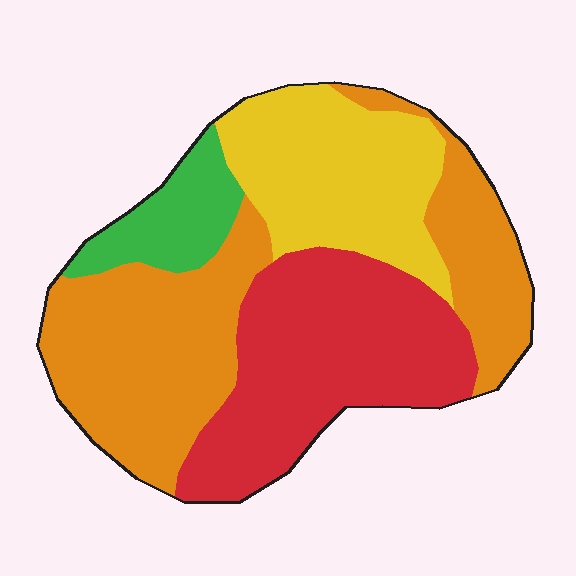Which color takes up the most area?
Orange, at roughly 40%.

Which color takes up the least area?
Green, at roughly 10%.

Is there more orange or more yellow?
Orange.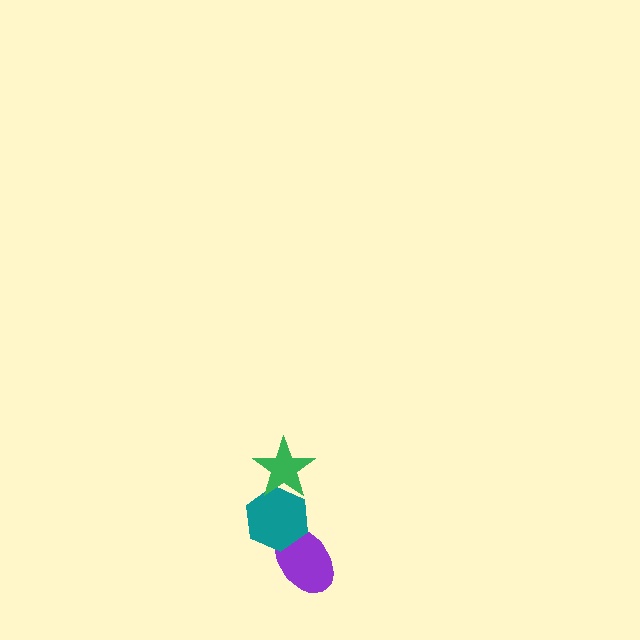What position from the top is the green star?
The green star is 1st from the top.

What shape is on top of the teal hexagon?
The green star is on top of the teal hexagon.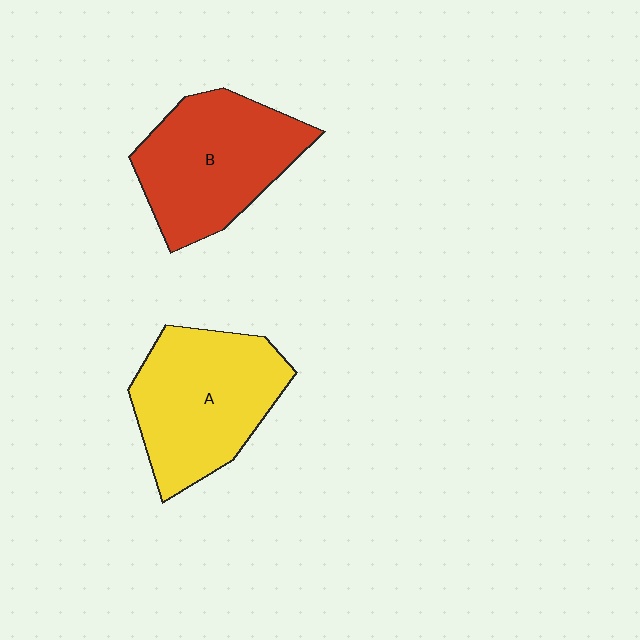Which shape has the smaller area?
Shape B (red).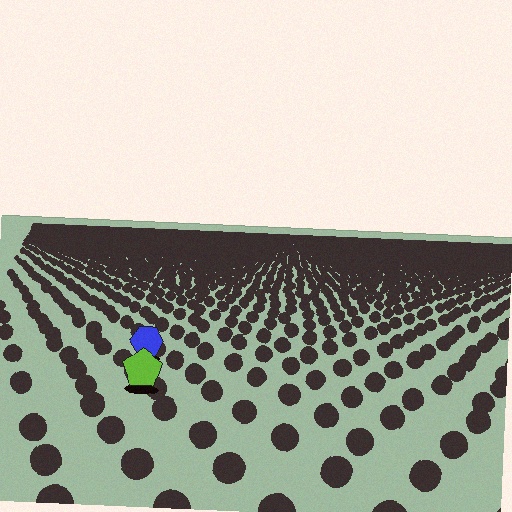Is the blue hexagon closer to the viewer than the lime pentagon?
No. The lime pentagon is closer — you can tell from the texture gradient: the ground texture is coarser near it.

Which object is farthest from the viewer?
The blue hexagon is farthest from the viewer. It appears smaller and the ground texture around it is denser.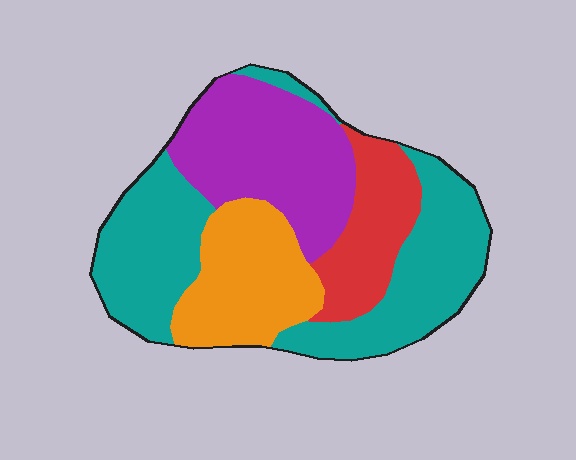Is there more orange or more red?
Orange.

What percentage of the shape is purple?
Purple covers about 25% of the shape.